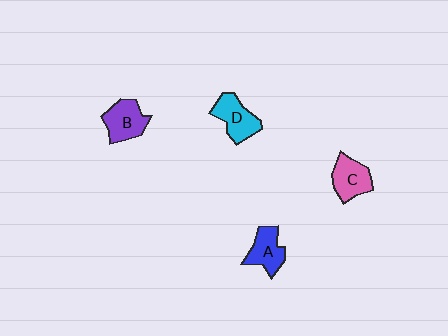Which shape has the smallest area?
Shape A (blue).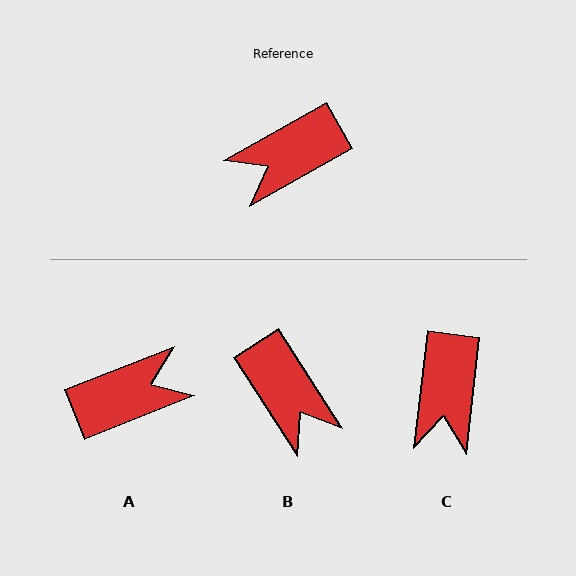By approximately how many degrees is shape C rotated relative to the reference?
Approximately 54 degrees counter-clockwise.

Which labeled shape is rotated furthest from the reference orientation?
A, about 172 degrees away.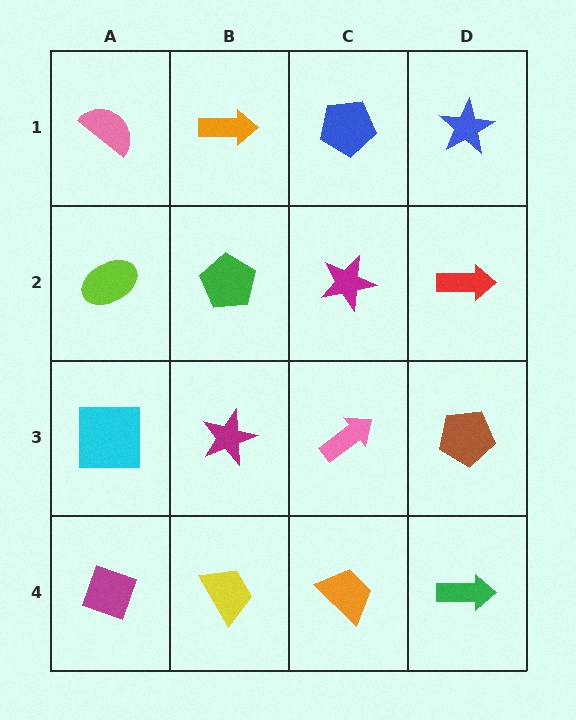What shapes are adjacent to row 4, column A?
A cyan square (row 3, column A), a yellow trapezoid (row 4, column B).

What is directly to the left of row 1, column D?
A blue pentagon.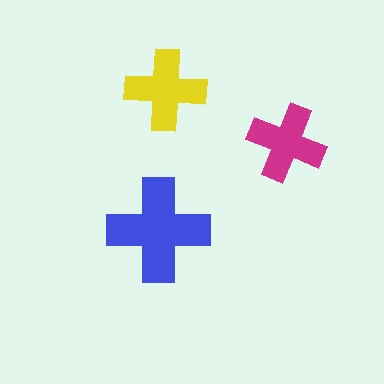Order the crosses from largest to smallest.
the blue one, the yellow one, the magenta one.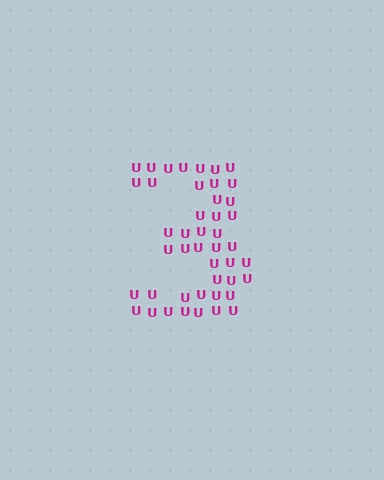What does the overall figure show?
The overall figure shows the digit 3.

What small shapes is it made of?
It is made of small letter U's.